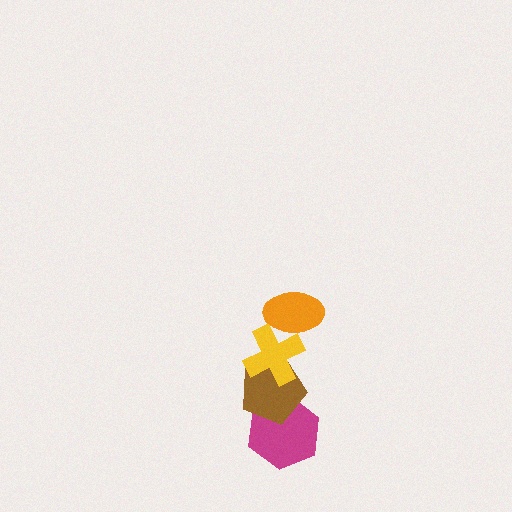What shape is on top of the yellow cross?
The orange ellipse is on top of the yellow cross.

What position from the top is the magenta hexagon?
The magenta hexagon is 4th from the top.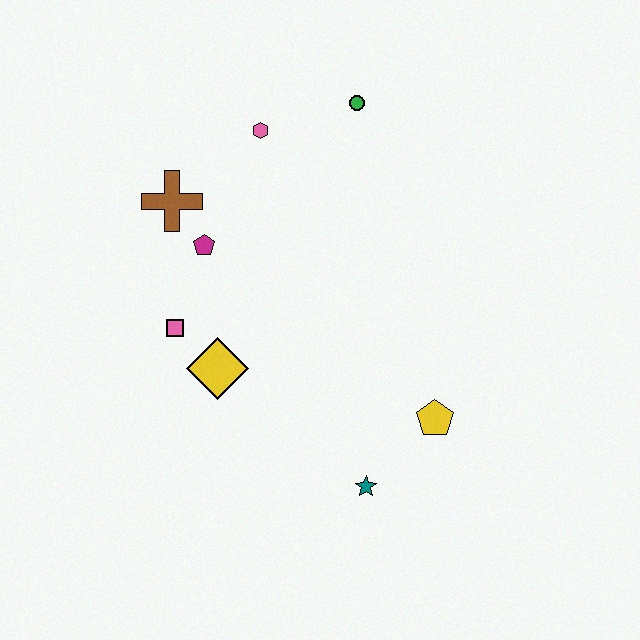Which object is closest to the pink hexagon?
The green circle is closest to the pink hexagon.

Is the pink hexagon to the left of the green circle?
Yes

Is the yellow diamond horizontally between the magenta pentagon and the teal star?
Yes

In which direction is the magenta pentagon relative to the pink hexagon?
The magenta pentagon is below the pink hexagon.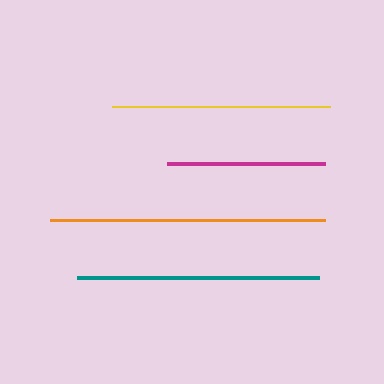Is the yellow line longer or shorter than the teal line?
The teal line is longer than the yellow line.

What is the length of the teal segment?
The teal segment is approximately 242 pixels long.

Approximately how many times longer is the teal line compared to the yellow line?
The teal line is approximately 1.1 times the length of the yellow line.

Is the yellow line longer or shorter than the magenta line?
The yellow line is longer than the magenta line.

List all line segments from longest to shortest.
From longest to shortest: orange, teal, yellow, magenta.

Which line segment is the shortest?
The magenta line is the shortest at approximately 158 pixels.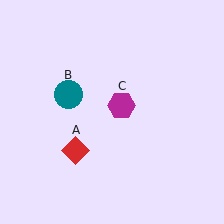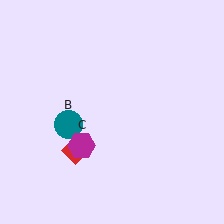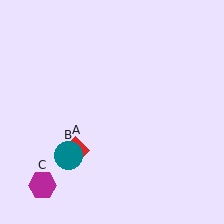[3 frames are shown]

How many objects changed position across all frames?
2 objects changed position: teal circle (object B), magenta hexagon (object C).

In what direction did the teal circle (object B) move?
The teal circle (object B) moved down.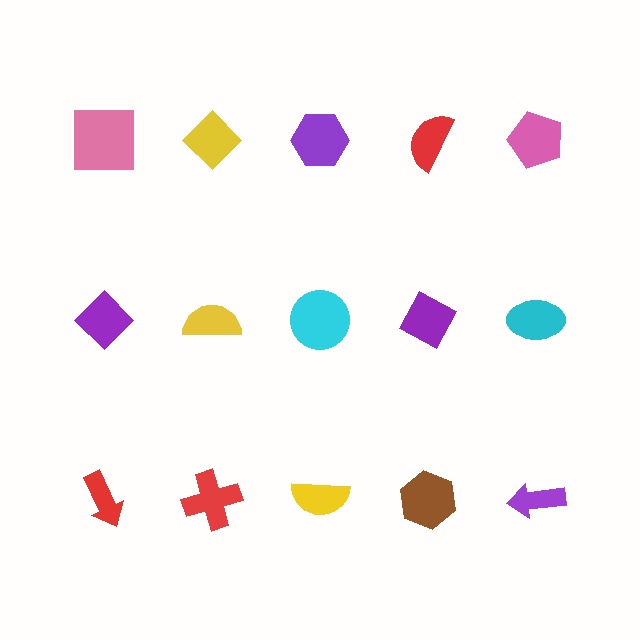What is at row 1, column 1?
A pink square.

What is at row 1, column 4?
A red semicircle.